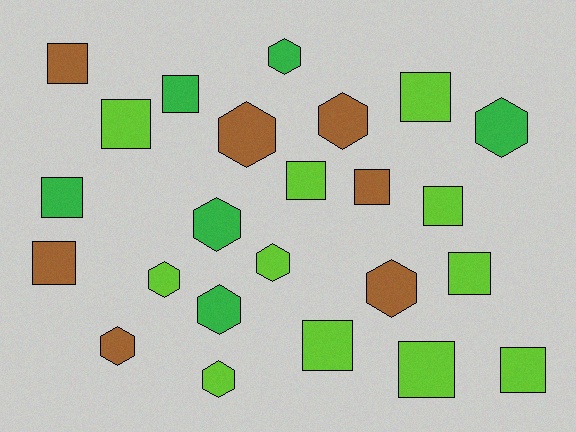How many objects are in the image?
There are 24 objects.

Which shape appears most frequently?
Square, with 13 objects.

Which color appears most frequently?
Lime, with 11 objects.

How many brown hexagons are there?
There are 4 brown hexagons.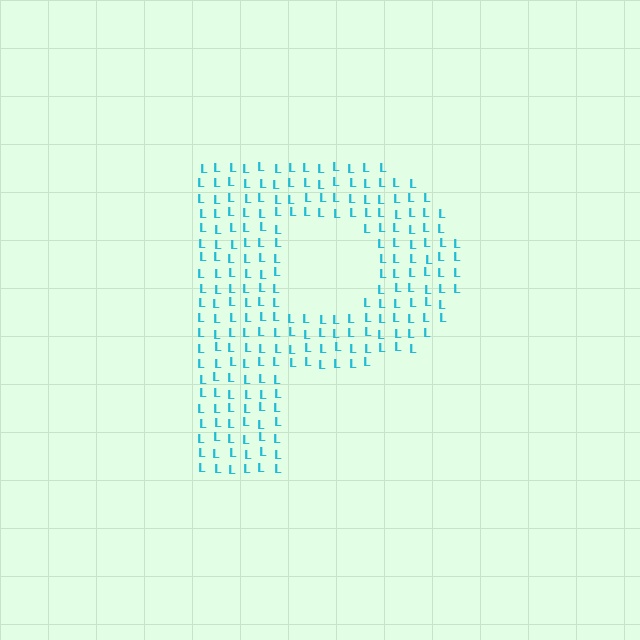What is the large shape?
The large shape is the letter P.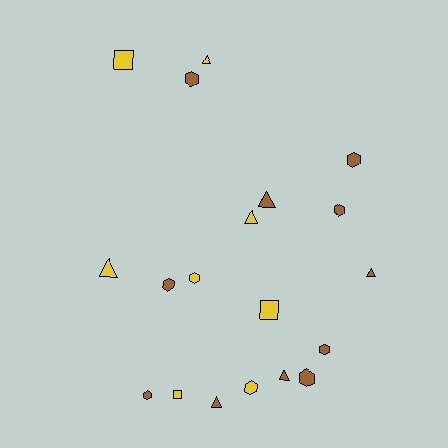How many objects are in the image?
There are 19 objects.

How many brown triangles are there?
There are 4 brown triangles.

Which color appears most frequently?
Brown, with 11 objects.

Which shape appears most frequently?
Hexagon, with 9 objects.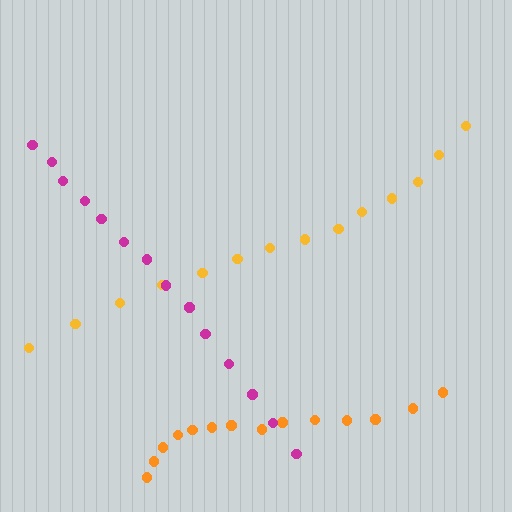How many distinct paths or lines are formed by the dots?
There are 3 distinct paths.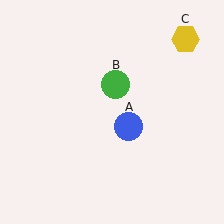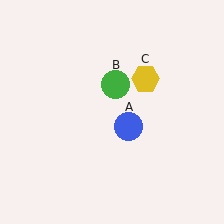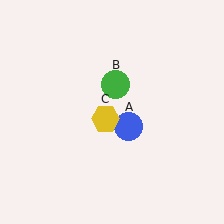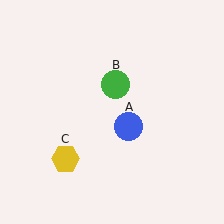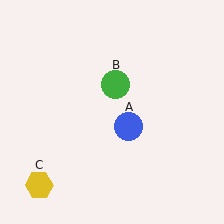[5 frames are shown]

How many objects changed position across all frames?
1 object changed position: yellow hexagon (object C).